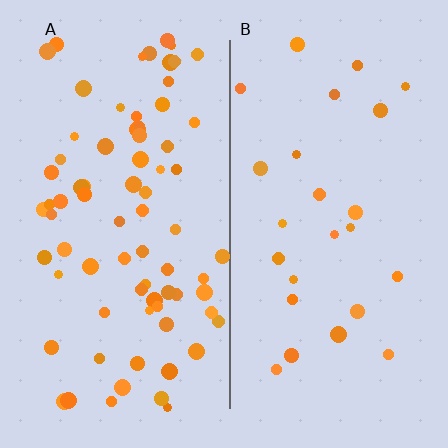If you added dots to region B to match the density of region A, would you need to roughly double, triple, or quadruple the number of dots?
Approximately triple.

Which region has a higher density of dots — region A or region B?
A (the left).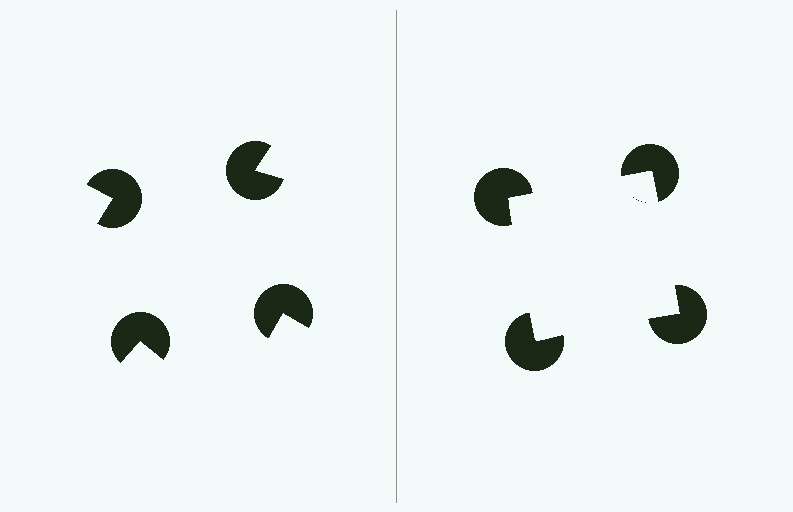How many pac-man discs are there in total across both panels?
8 — 4 on each side.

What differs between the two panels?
The pac-man discs are positioned identically on both sides; only the wedge orientations differ. On the right they align to a square; on the left they are misaligned.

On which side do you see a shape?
An illusory square appears on the right side. On the left side the wedge cuts are rotated, so no coherent shape forms.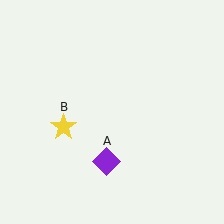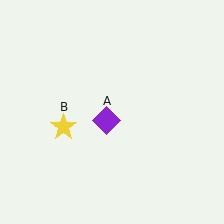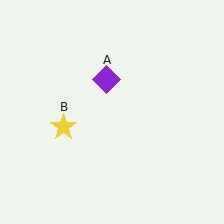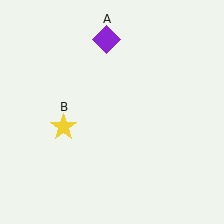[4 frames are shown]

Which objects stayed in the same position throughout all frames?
Yellow star (object B) remained stationary.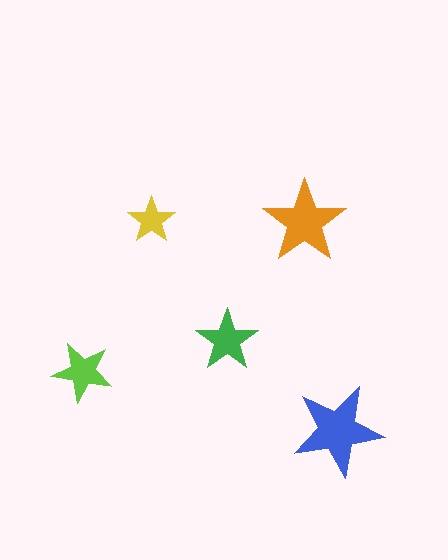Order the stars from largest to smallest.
the blue one, the orange one, the green one, the lime one, the yellow one.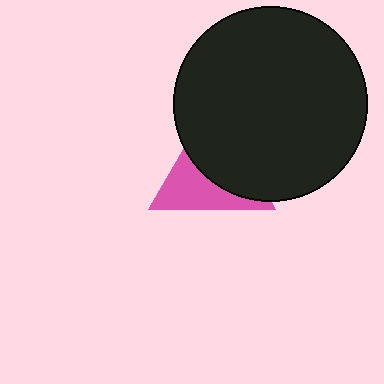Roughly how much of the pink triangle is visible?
A small part of it is visible (roughly 44%).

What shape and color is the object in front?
The object in front is a black circle.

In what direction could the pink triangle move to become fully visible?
The pink triangle could move toward the lower-left. That would shift it out from behind the black circle entirely.